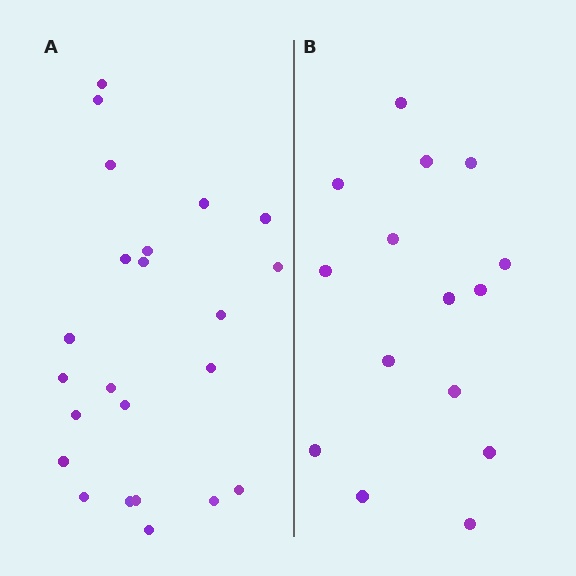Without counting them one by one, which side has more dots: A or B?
Region A (the left region) has more dots.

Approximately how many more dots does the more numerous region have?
Region A has roughly 8 or so more dots than region B.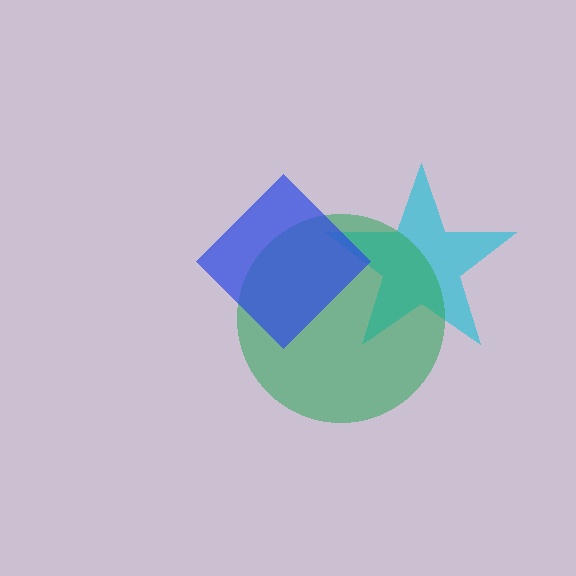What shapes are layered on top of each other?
The layered shapes are: a cyan star, a green circle, a blue diamond.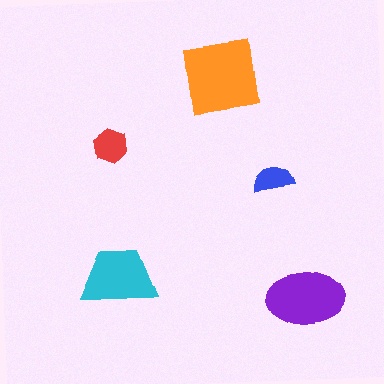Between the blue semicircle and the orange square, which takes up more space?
The orange square.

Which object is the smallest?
The blue semicircle.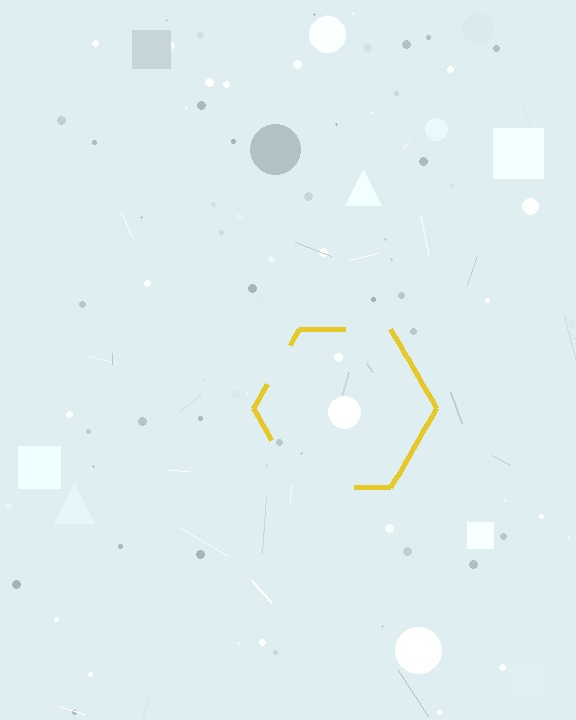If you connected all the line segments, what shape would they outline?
They would outline a hexagon.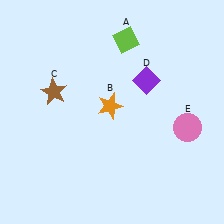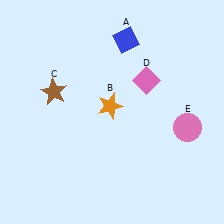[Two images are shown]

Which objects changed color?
A changed from lime to blue. D changed from purple to pink.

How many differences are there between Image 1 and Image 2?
There are 2 differences between the two images.